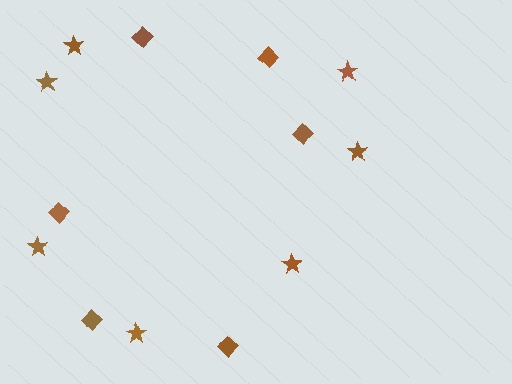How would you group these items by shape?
There are 2 groups: one group of diamonds (6) and one group of stars (7).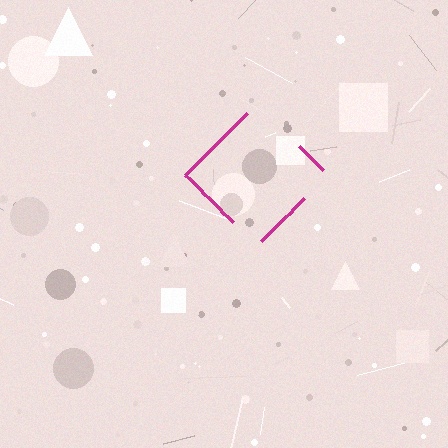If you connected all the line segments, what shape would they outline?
They would outline a diamond.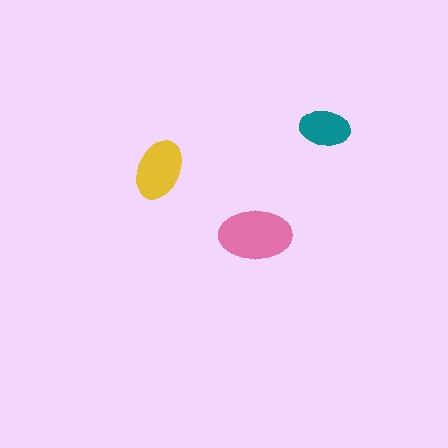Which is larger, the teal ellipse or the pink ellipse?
The pink one.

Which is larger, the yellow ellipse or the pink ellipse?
The pink one.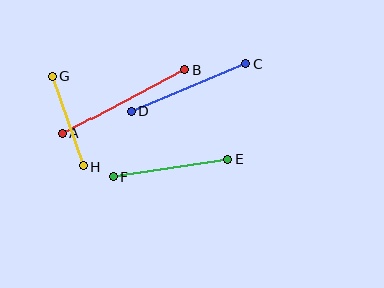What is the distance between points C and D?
The distance is approximately 124 pixels.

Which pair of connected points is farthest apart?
Points A and B are farthest apart.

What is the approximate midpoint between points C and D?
The midpoint is at approximately (189, 87) pixels.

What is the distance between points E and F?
The distance is approximately 116 pixels.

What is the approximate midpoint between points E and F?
The midpoint is at approximately (170, 168) pixels.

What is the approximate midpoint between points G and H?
The midpoint is at approximately (68, 121) pixels.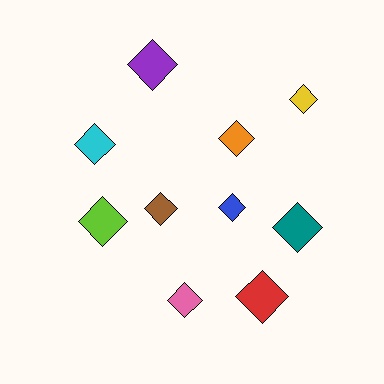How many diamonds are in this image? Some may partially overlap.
There are 10 diamonds.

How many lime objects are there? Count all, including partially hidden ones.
There is 1 lime object.